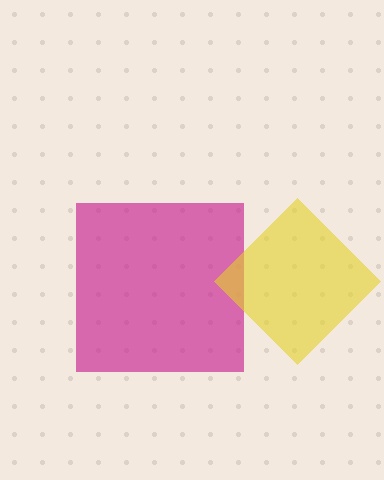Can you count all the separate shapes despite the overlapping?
Yes, there are 2 separate shapes.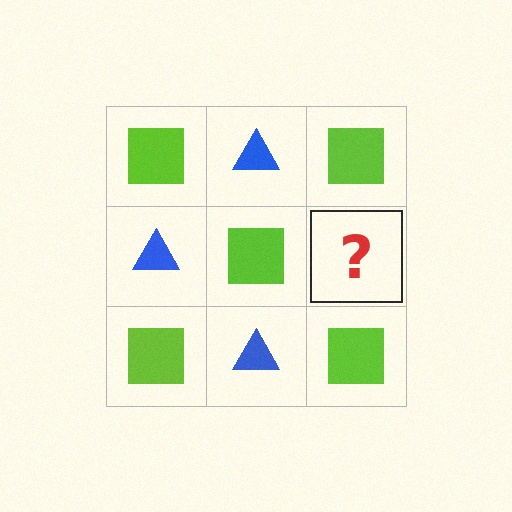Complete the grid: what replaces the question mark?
The question mark should be replaced with a blue triangle.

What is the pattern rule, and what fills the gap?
The rule is that it alternates lime square and blue triangle in a checkerboard pattern. The gap should be filled with a blue triangle.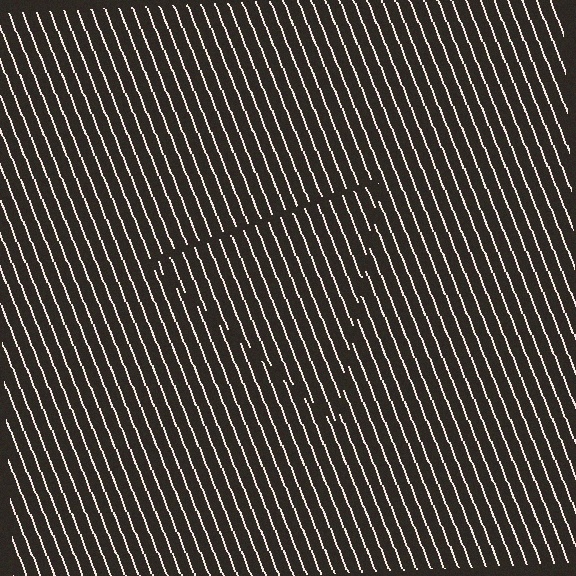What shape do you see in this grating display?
An illusory triangle. The interior of the shape contains the same grating, shifted by half a period — the contour is defined by the phase discontinuity where line-ends from the inner and outer gratings abut.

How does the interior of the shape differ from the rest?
The interior of the shape contains the same grating, shifted by half a period — the contour is defined by the phase discontinuity where line-ends from the inner and outer gratings abut.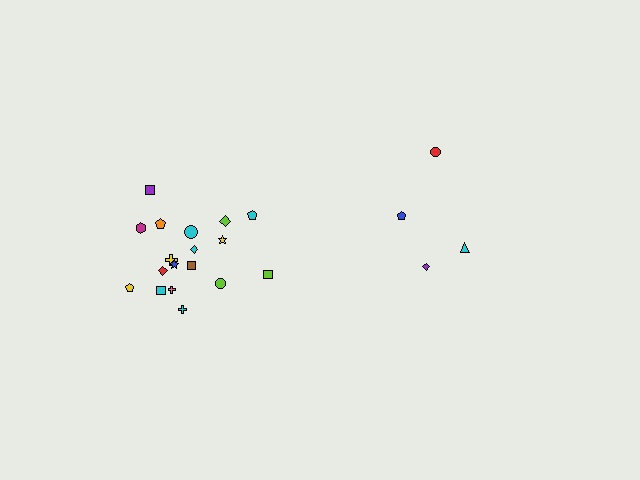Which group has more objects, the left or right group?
The left group.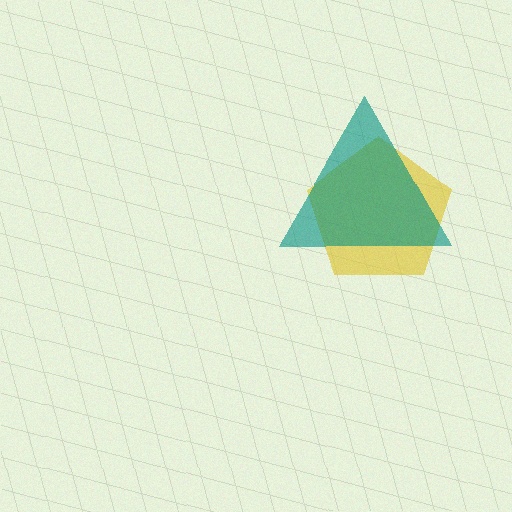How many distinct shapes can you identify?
There are 2 distinct shapes: a yellow pentagon, a teal triangle.